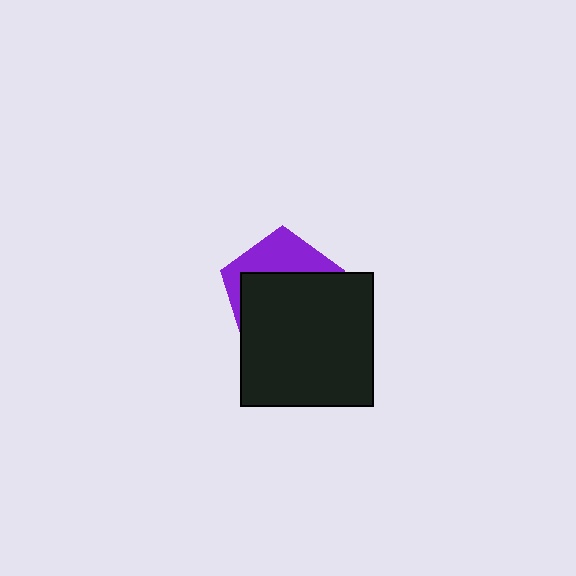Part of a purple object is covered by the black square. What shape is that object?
It is a pentagon.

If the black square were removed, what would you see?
You would see the complete purple pentagon.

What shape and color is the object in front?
The object in front is a black square.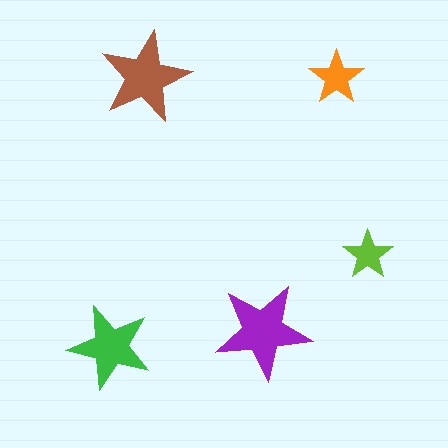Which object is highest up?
The brown star is topmost.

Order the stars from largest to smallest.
the purple one, the brown one, the green one, the orange one, the lime one.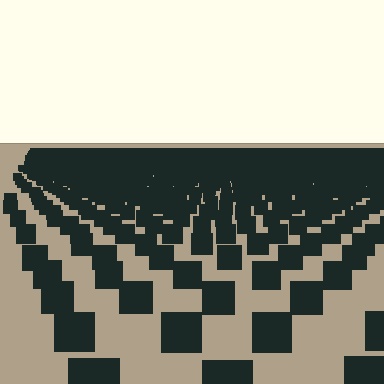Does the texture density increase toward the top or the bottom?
Density increases toward the top.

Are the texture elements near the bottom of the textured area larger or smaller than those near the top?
Larger. Near the bottom, elements are closer to the viewer and appear at a bigger on-screen size.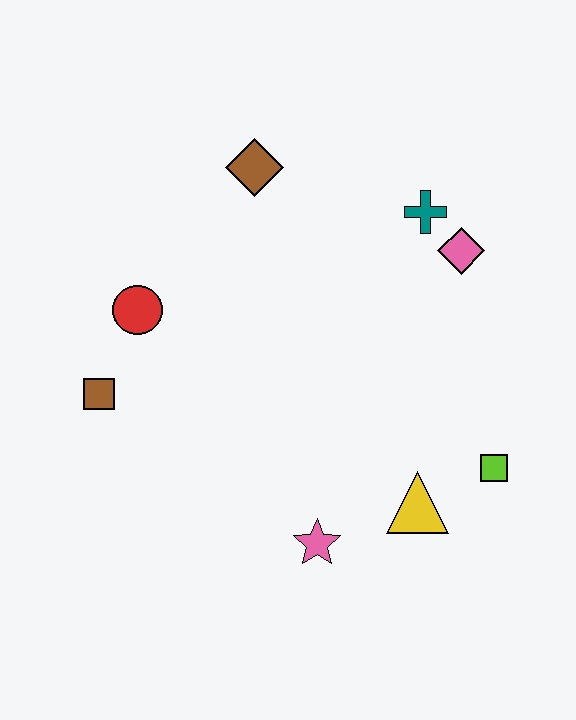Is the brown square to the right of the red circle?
No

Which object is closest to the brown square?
The red circle is closest to the brown square.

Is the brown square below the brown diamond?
Yes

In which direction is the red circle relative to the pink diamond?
The red circle is to the left of the pink diamond.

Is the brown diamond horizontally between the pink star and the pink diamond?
No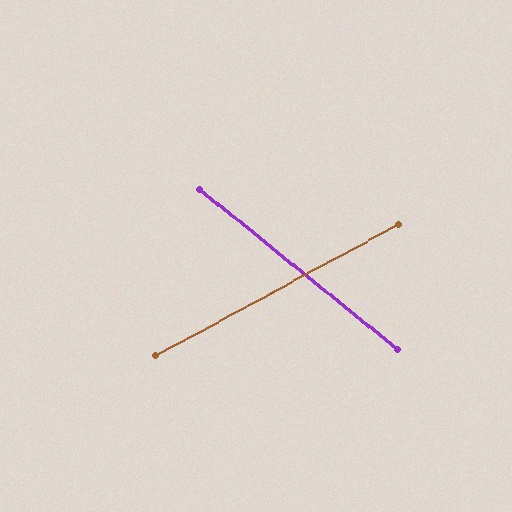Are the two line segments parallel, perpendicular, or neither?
Neither parallel nor perpendicular — they differ by about 68°.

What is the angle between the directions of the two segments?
Approximately 68 degrees.